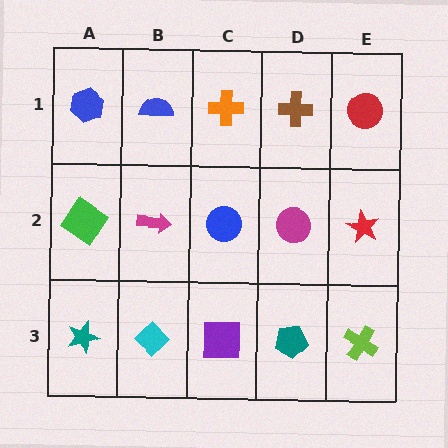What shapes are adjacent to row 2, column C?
An orange cross (row 1, column C), a purple square (row 3, column C), a magenta arrow (row 2, column B), a magenta circle (row 2, column D).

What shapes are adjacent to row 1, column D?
A magenta circle (row 2, column D), an orange cross (row 1, column C), a red circle (row 1, column E).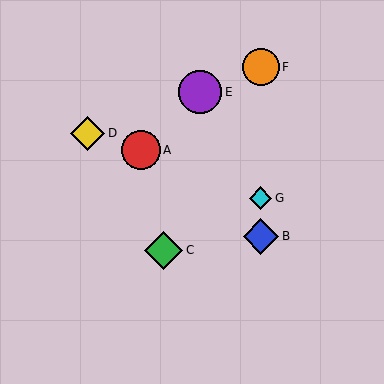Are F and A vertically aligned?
No, F is at x≈261 and A is at x≈141.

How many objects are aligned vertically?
3 objects (B, F, G) are aligned vertically.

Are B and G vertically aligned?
Yes, both are at x≈261.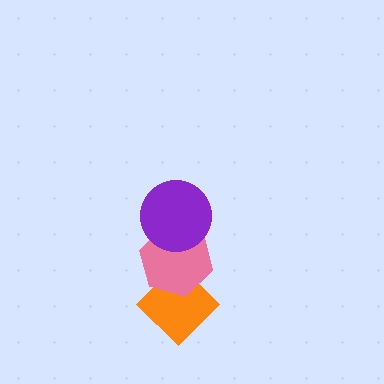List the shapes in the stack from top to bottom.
From top to bottom: the purple circle, the pink hexagon, the orange diamond.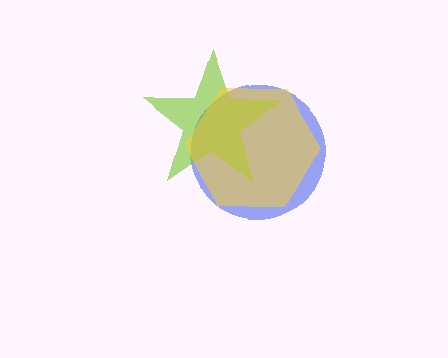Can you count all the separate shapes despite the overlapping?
Yes, there are 3 separate shapes.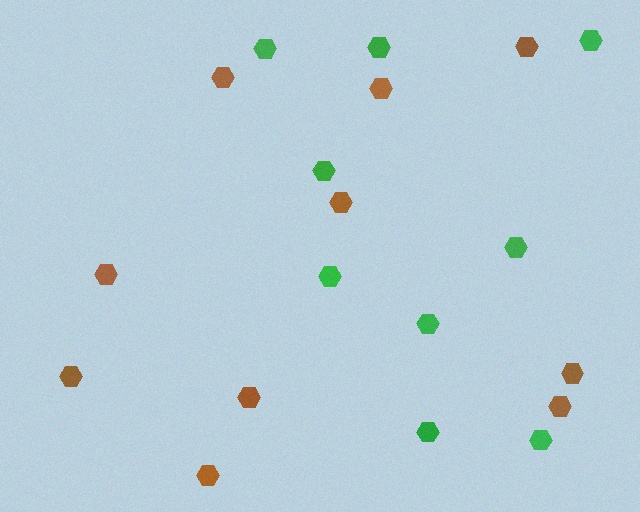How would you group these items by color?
There are 2 groups: one group of green hexagons (9) and one group of brown hexagons (10).